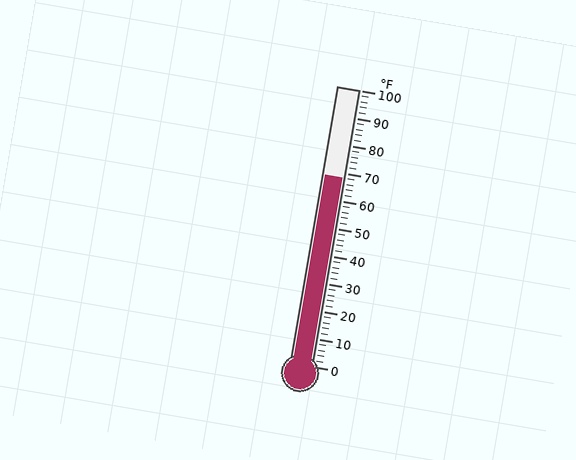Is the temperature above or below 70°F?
The temperature is below 70°F.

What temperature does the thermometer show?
The thermometer shows approximately 68°F.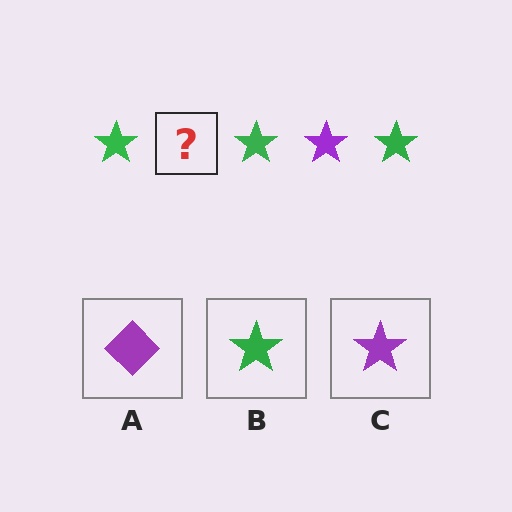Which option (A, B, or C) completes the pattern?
C.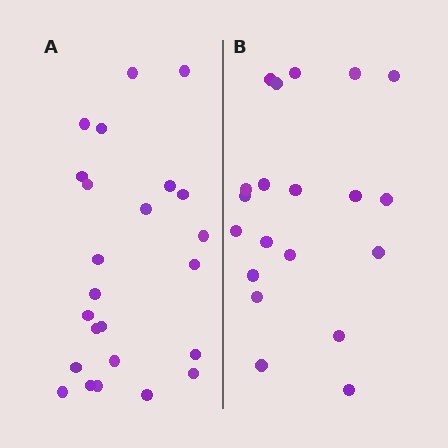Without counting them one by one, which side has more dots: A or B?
Region A (the left region) has more dots.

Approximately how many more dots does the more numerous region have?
Region A has about 4 more dots than region B.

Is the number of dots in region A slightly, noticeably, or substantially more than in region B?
Region A has only slightly more — the two regions are fairly close. The ratio is roughly 1.2 to 1.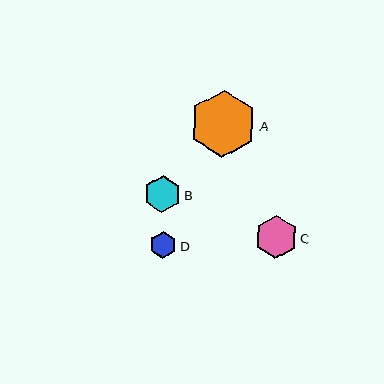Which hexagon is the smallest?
Hexagon D is the smallest with a size of approximately 27 pixels.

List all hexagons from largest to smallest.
From largest to smallest: A, C, B, D.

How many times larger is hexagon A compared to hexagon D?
Hexagon A is approximately 2.5 times the size of hexagon D.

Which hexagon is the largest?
Hexagon A is the largest with a size of approximately 67 pixels.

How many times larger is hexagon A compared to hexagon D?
Hexagon A is approximately 2.5 times the size of hexagon D.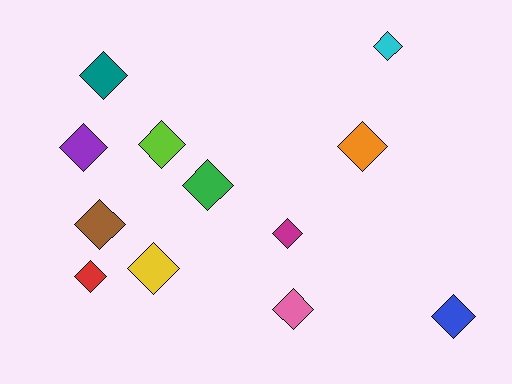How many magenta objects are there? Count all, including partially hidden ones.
There is 1 magenta object.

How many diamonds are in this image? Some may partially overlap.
There are 12 diamonds.